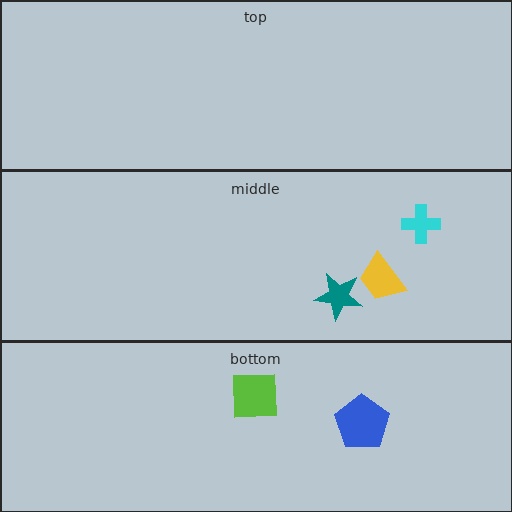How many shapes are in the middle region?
3.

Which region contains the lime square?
The bottom region.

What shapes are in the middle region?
The cyan cross, the teal star, the yellow trapezoid.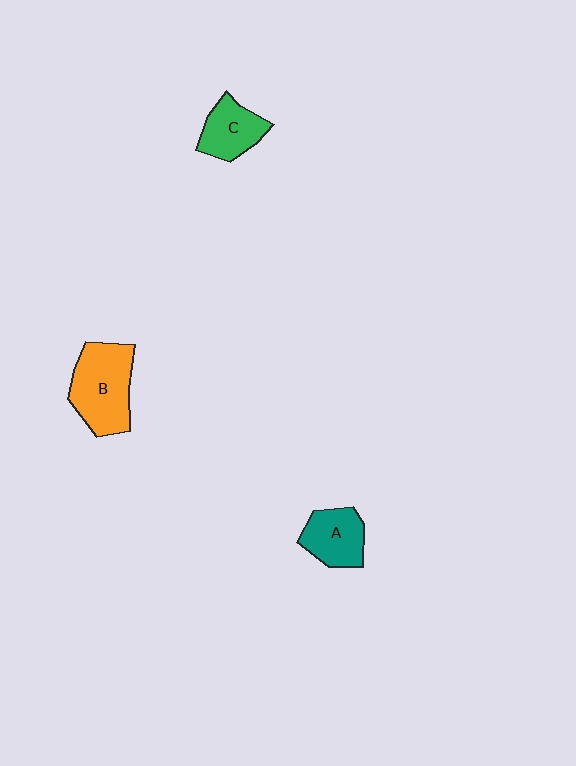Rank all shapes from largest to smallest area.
From largest to smallest: B (orange), A (teal), C (green).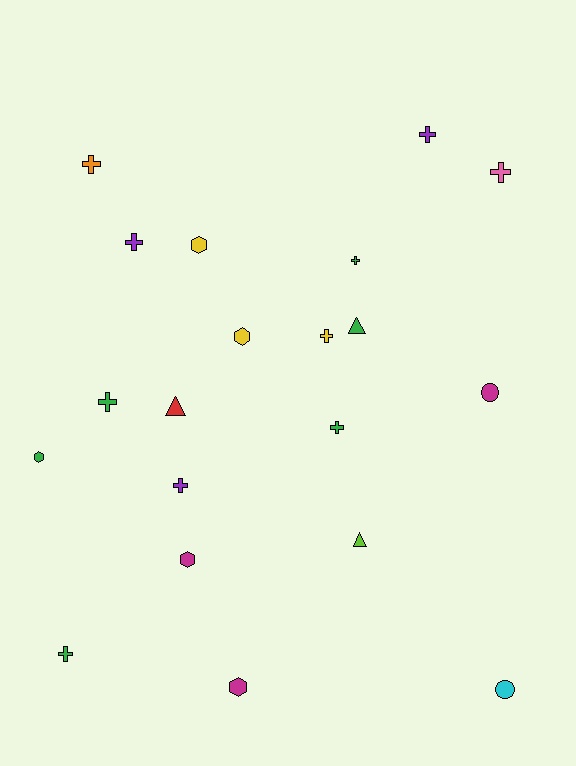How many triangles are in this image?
There are 3 triangles.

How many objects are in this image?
There are 20 objects.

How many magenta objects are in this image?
There are 3 magenta objects.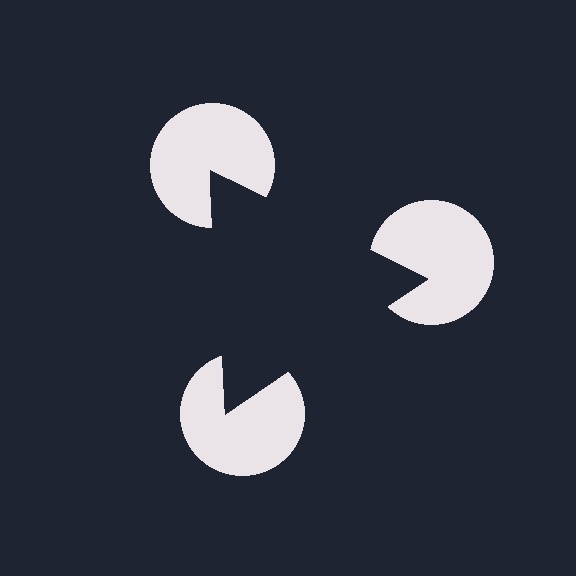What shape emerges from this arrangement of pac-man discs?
An illusory triangle — its edges are inferred from the aligned wedge cuts in the pac-man discs, not physically drawn.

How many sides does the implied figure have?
3 sides.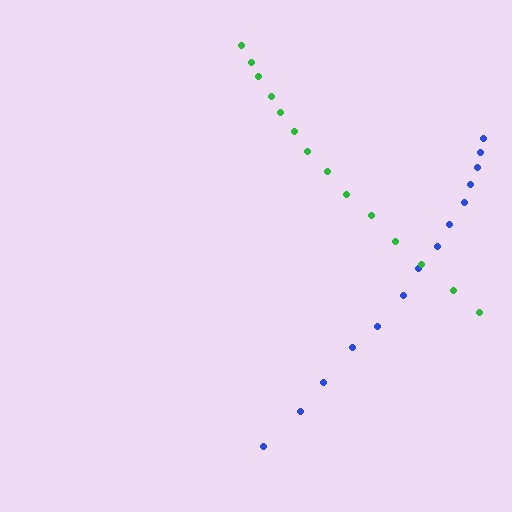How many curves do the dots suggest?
There are 2 distinct paths.